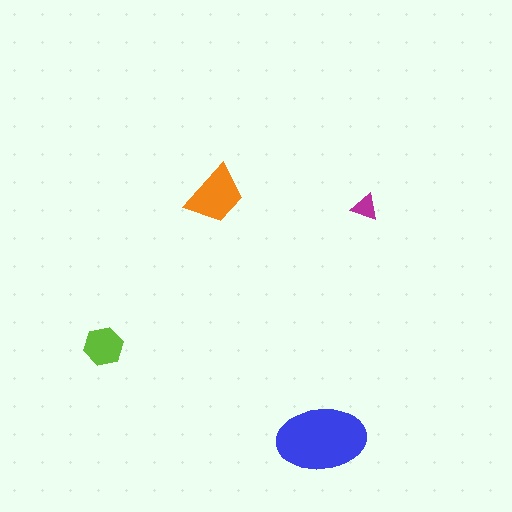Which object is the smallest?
The magenta triangle.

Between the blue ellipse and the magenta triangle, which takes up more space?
The blue ellipse.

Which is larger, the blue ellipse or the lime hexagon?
The blue ellipse.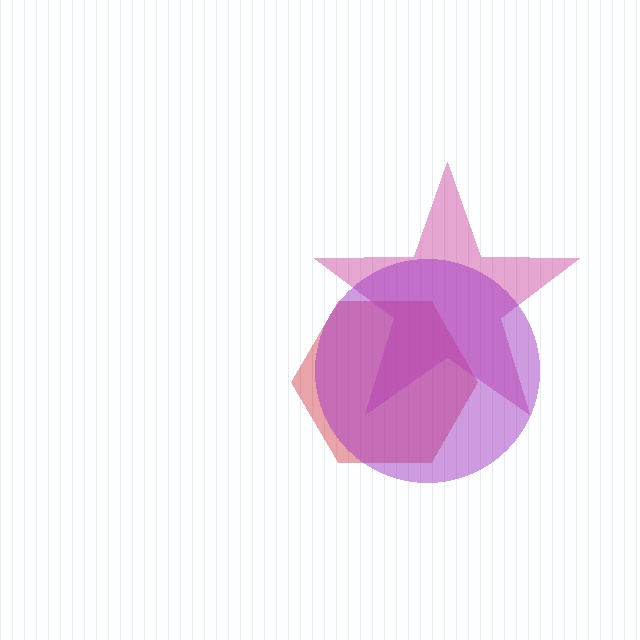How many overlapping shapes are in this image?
There are 3 overlapping shapes in the image.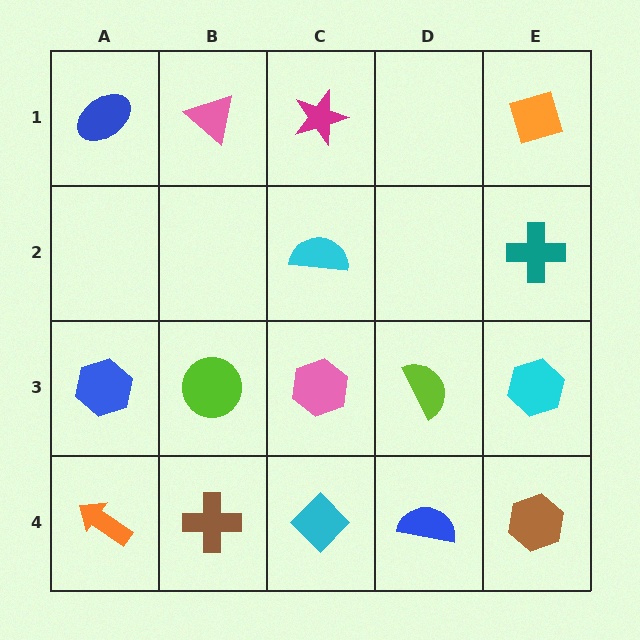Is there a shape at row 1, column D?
No, that cell is empty.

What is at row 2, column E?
A teal cross.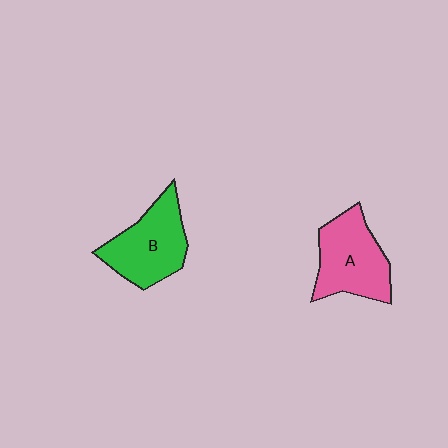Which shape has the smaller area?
Shape B (green).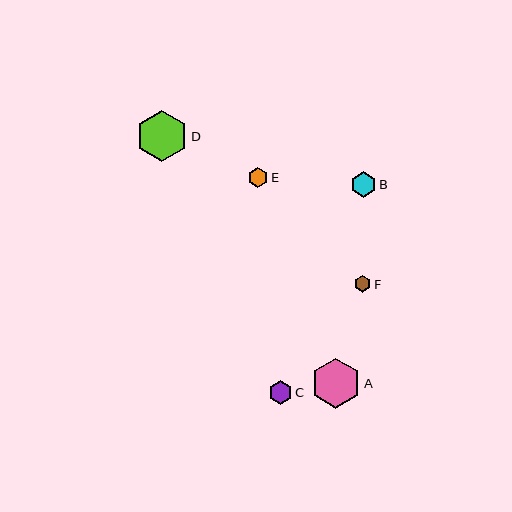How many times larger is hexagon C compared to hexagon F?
Hexagon C is approximately 1.4 times the size of hexagon F.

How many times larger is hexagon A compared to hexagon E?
Hexagon A is approximately 2.5 times the size of hexagon E.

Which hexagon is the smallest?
Hexagon F is the smallest with a size of approximately 17 pixels.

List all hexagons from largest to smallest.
From largest to smallest: D, A, B, C, E, F.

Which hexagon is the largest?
Hexagon D is the largest with a size of approximately 51 pixels.